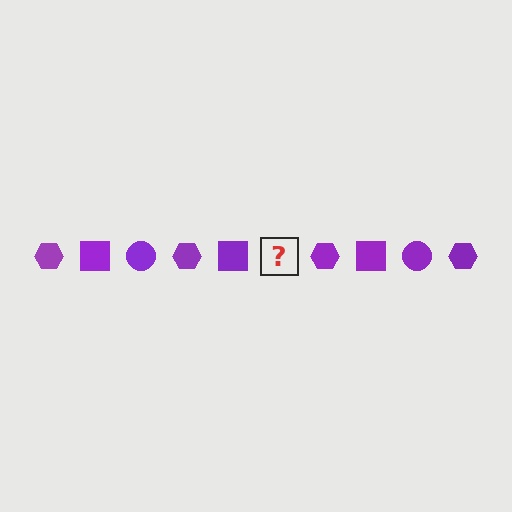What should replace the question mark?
The question mark should be replaced with a purple circle.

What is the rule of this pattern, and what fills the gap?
The rule is that the pattern cycles through hexagon, square, circle shapes in purple. The gap should be filled with a purple circle.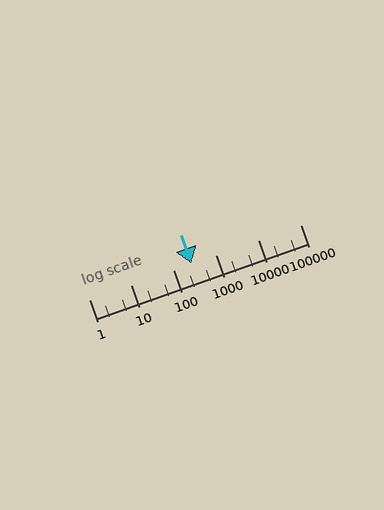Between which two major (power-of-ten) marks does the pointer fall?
The pointer is between 100 and 1000.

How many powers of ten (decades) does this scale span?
The scale spans 5 decades, from 1 to 100000.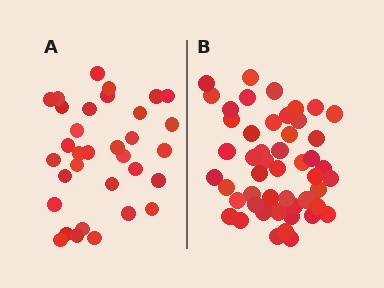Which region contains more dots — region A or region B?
Region B (the right region) has more dots.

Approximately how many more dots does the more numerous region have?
Region B has approximately 15 more dots than region A.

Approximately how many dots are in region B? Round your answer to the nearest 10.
About 50 dots. (The exact count is 49, which rounds to 50.)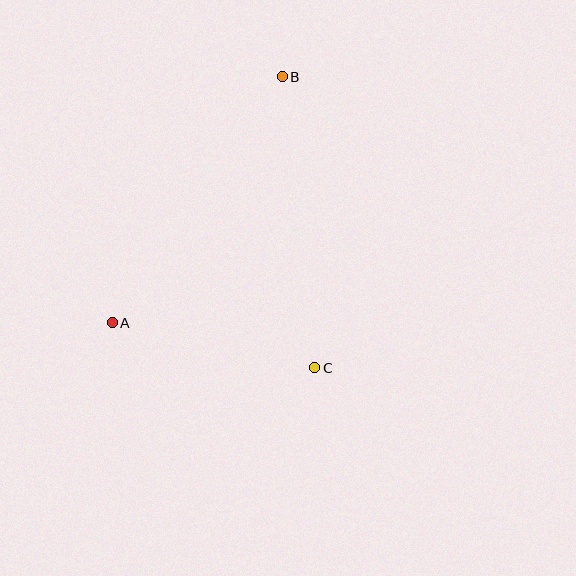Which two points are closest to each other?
Points A and C are closest to each other.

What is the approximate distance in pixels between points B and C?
The distance between B and C is approximately 293 pixels.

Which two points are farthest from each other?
Points A and B are farthest from each other.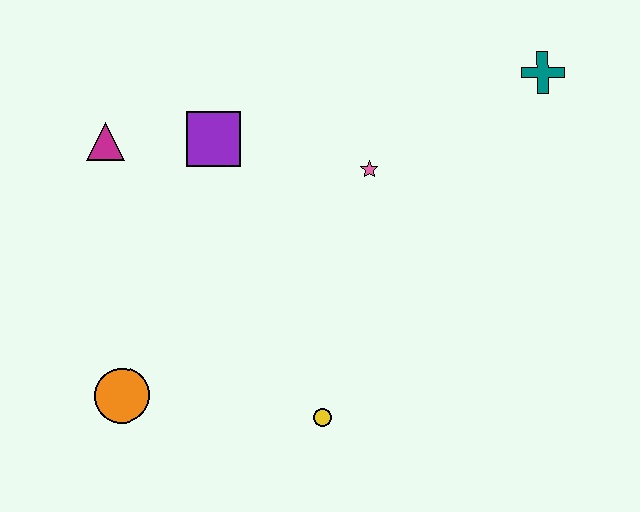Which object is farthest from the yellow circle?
The teal cross is farthest from the yellow circle.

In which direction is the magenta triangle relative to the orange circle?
The magenta triangle is above the orange circle.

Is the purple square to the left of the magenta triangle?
No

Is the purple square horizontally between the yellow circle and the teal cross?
No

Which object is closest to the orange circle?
The yellow circle is closest to the orange circle.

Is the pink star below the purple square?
Yes